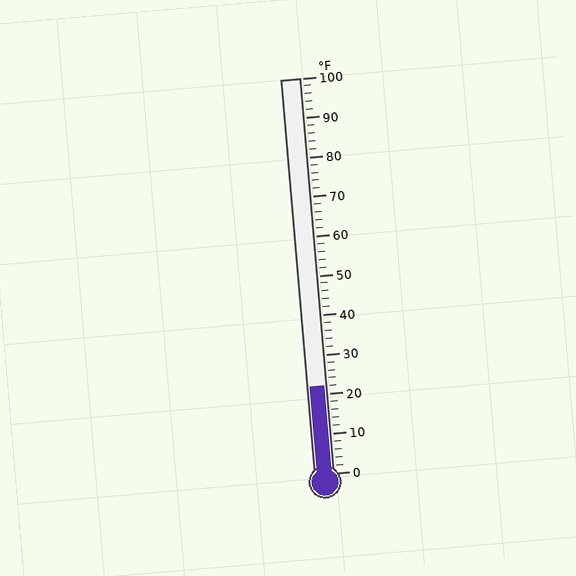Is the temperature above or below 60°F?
The temperature is below 60°F.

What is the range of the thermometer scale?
The thermometer scale ranges from 0°F to 100°F.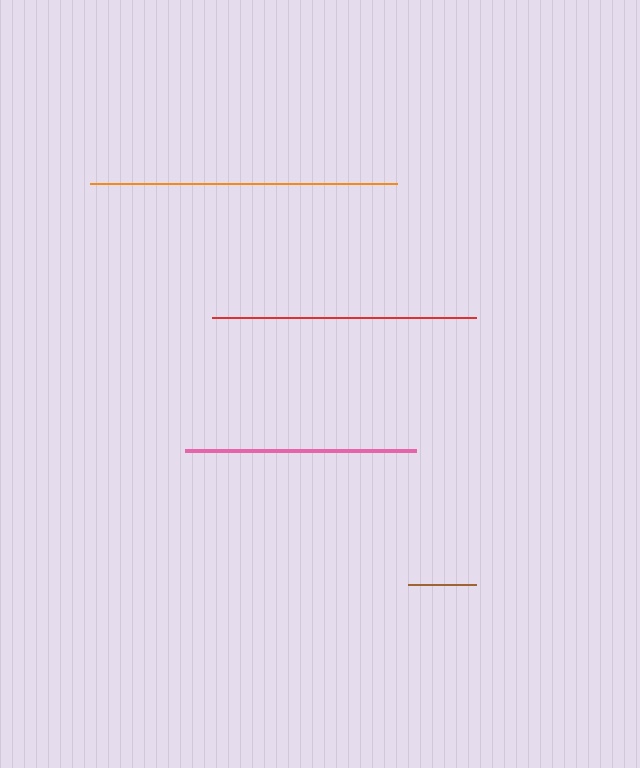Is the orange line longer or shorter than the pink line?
The orange line is longer than the pink line.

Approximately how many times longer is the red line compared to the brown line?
The red line is approximately 3.9 times the length of the brown line.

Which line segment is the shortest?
The brown line is the shortest at approximately 68 pixels.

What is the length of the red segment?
The red segment is approximately 264 pixels long.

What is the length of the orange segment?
The orange segment is approximately 307 pixels long.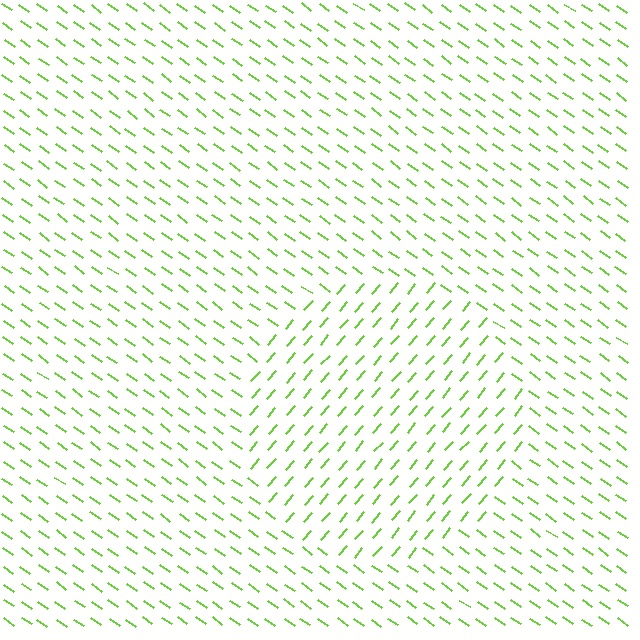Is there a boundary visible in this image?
Yes, there is a texture boundary formed by a change in line orientation.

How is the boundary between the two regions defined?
The boundary is defined purely by a change in line orientation (approximately 84 degrees difference). All lines are the same color and thickness.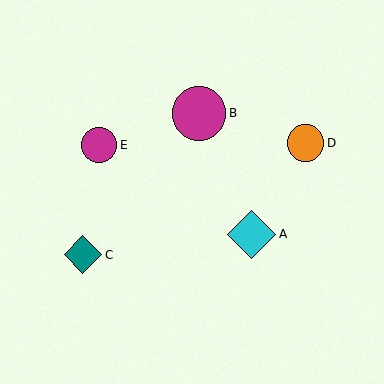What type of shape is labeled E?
Shape E is a magenta circle.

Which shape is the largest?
The magenta circle (labeled B) is the largest.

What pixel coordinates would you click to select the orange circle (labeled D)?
Click at (306, 143) to select the orange circle D.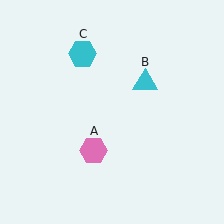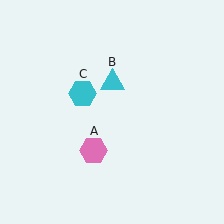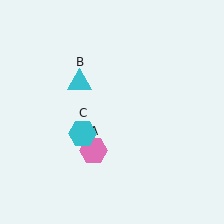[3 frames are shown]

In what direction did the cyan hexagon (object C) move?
The cyan hexagon (object C) moved down.